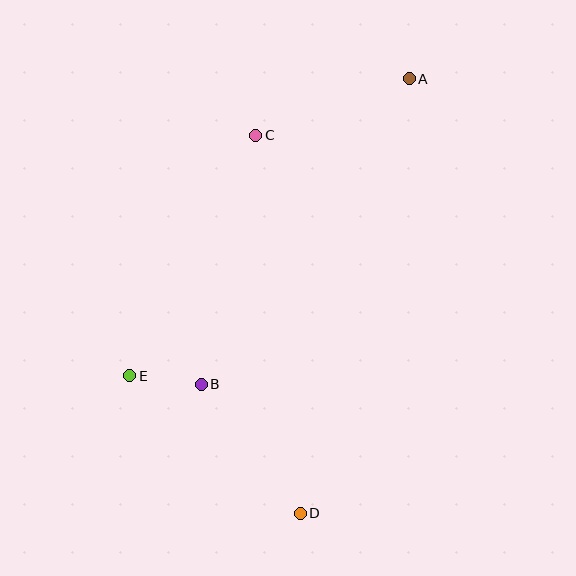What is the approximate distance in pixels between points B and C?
The distance between B and C is approximately 255 pixels.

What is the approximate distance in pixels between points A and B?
The distance between A and B is approximately 369 pixels.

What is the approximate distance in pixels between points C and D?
The distance between C and D is approximately 380 pixels.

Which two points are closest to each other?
Points B and E are closest to each other.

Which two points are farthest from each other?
Points A and D are farthest from each other.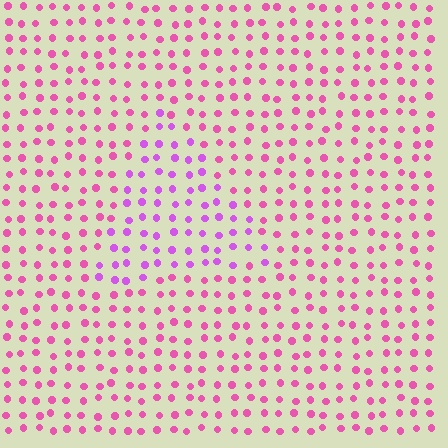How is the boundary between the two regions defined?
The boundary is defined purely by a slight shift in hue (about 32 degrees). Spacing, size, and orientation are identical on both sides.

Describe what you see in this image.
The image is filled with small pink elements in a uniform arrangement. A triangle-shaped region is visible where the elements are tinted to a slightly different hue, forming a subtle color boundary.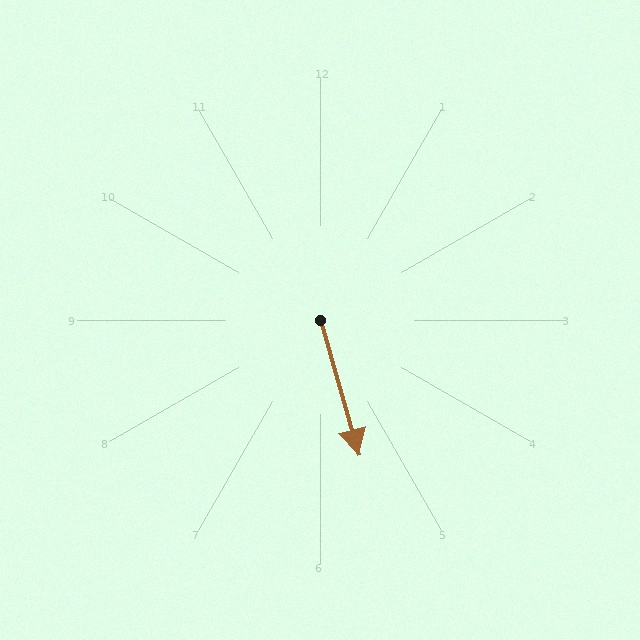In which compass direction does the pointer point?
South.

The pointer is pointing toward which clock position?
Roughly 5 o'clock.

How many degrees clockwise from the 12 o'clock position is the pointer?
Approximately 164 degrees.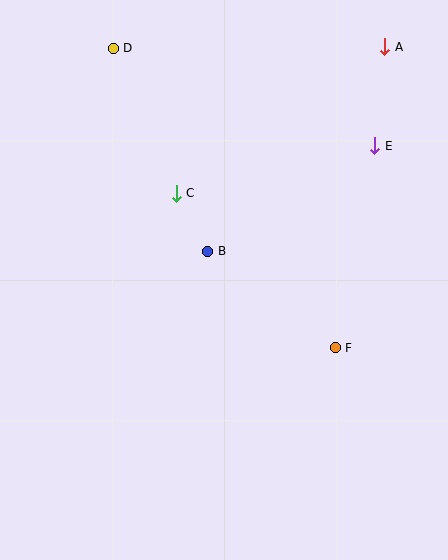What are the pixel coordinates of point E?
Point E is at (375, 146).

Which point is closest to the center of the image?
Point B at (208, 251) is closest to the center.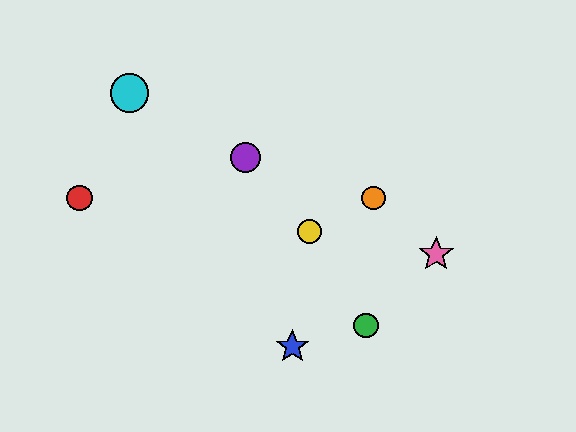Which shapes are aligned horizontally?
The red circle, the orange circle are aligned horizontally.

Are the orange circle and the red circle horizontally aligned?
Yes, both are at y≈198.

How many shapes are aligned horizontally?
2 shapes (the red circle, the orange circle) are aligned horizontally.